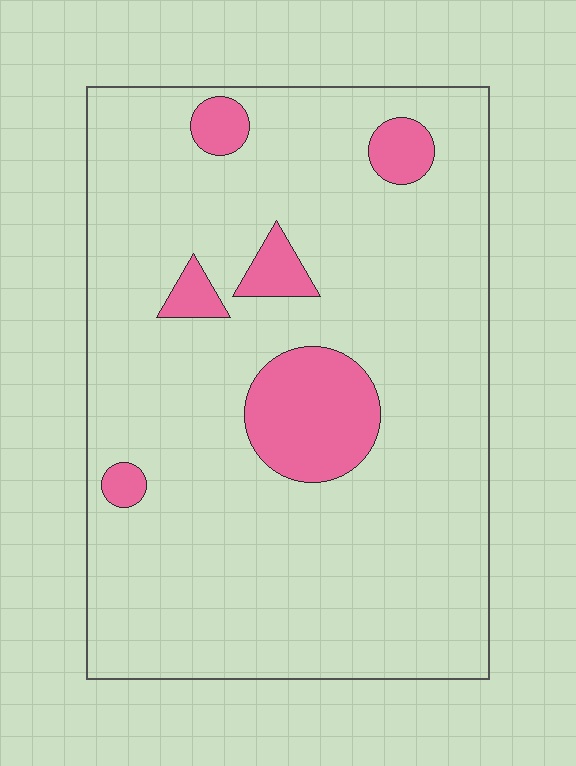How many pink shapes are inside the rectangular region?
6.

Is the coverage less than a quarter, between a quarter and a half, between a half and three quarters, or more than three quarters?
Less than a quarter.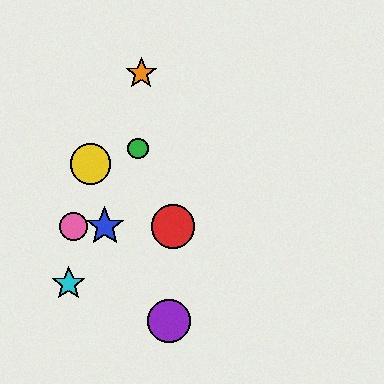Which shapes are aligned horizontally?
The red circle, the blue star, the pink circle are aligned horizontally.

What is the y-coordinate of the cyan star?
The cyan star is at y≈284.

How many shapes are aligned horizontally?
3 shapes (the red circle, the blue star, the pink circle) are aligned horizontally.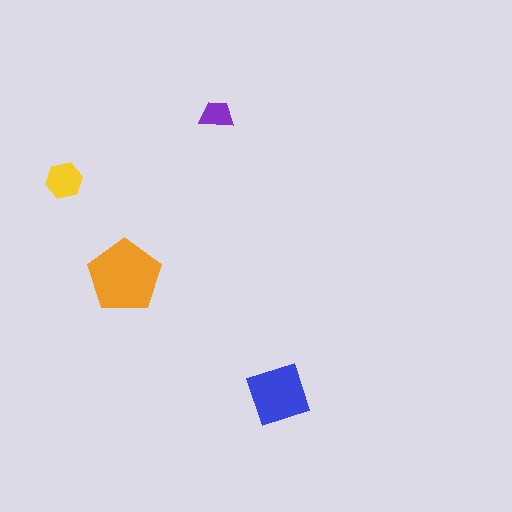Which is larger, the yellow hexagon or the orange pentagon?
The orange pentagon.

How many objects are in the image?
There are 4 objects in the image.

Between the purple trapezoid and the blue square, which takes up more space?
The blue square.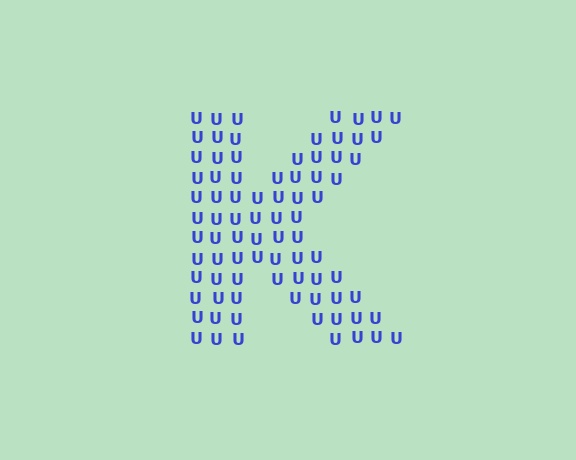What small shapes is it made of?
It is made of small letter U's.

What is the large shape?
The large shape is the letter K.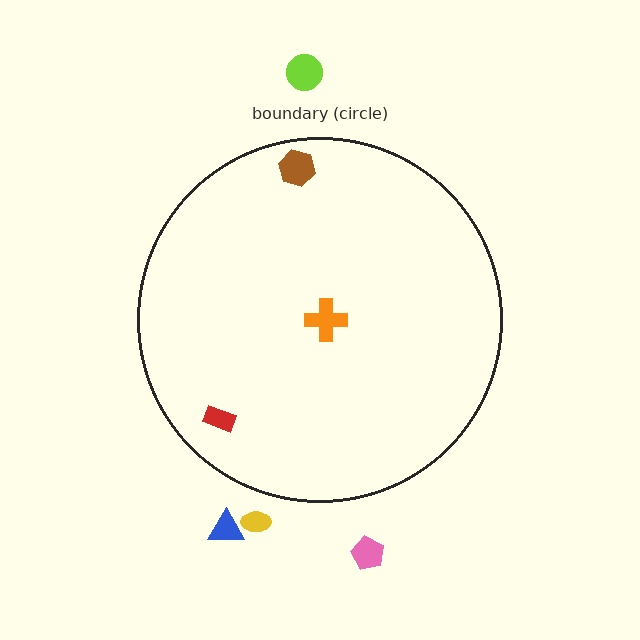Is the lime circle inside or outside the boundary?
Outside.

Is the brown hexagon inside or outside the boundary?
Inside.